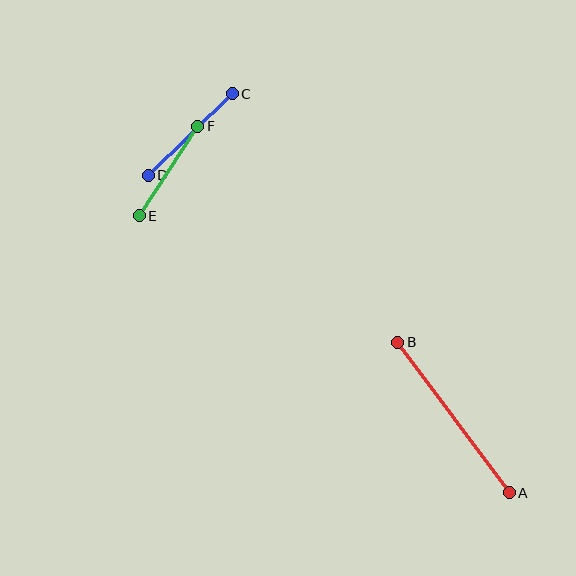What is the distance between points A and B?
The distance is approximately 187 pixels.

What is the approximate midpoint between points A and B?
The midpoint is at approximately (454, 417) pixels.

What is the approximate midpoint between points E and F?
The midpoint is at approximately (169, 171) pixels.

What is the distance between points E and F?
The distance is approximately 107 pixels.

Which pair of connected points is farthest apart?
Points A and B are farthest apart.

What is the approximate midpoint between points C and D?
The midpoint is at approximately (190, 135) pixels.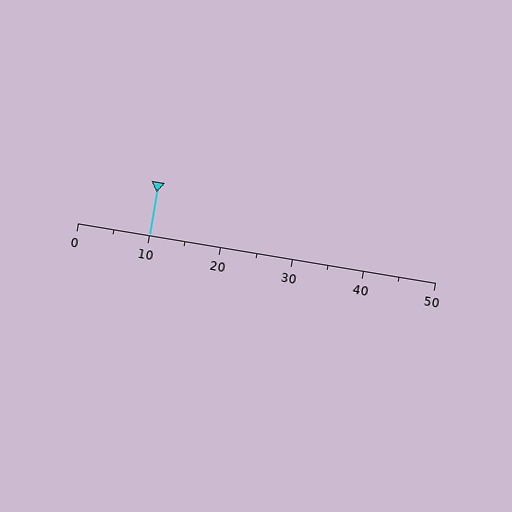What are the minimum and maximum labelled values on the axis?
The axis runs from 0 to 50.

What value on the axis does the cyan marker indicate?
The marker indicates approximately 10.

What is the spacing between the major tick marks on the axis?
The major ticks are spaced 10 apart.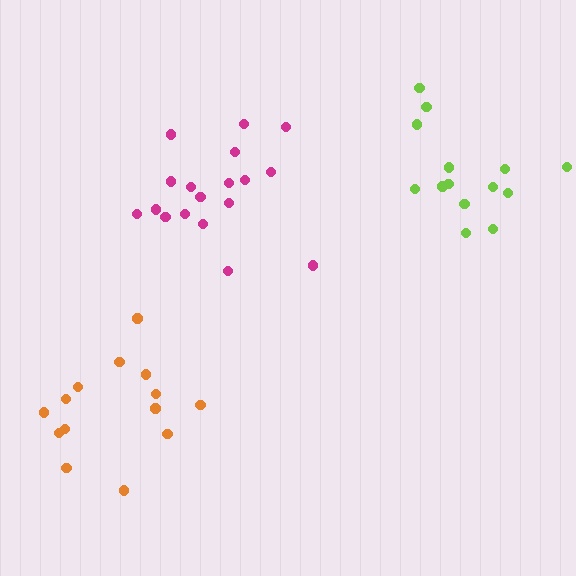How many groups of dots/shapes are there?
There are 3 groups.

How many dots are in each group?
Group 1: 14 dots, Group 2: 14 dots, Group 3: 18 dots (46 total).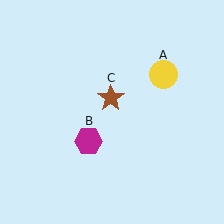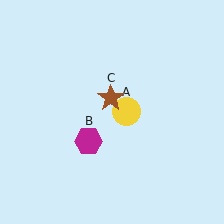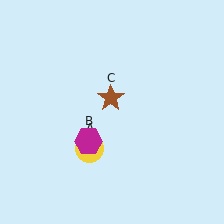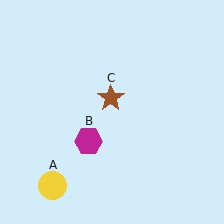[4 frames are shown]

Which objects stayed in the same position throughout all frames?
Magenta hexagon (object B) and brown star (object C) remained stationary.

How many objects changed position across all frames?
1 object changed position: yellow circle (object A).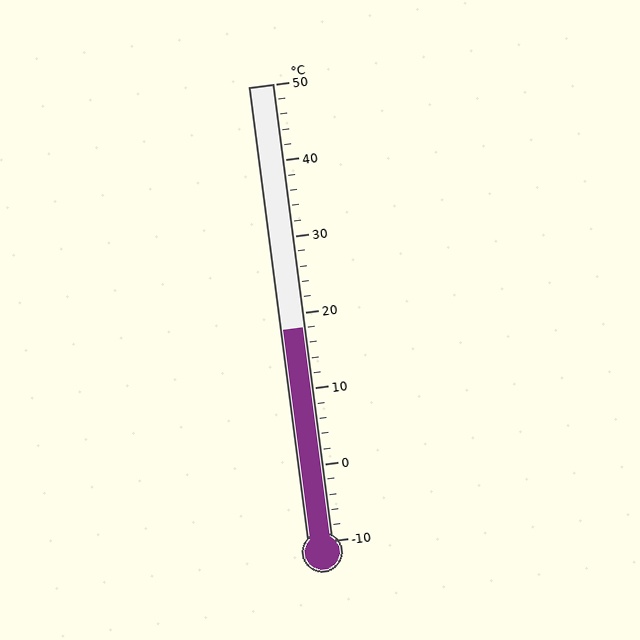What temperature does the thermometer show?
The thermometer shows approximately 18°C.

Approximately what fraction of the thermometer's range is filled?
The thermometer is filled to approximately 45% of its range.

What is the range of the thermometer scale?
The thermometer scale ranges from -10°C to 50°C.